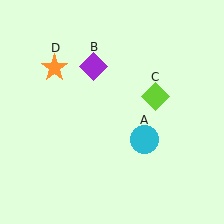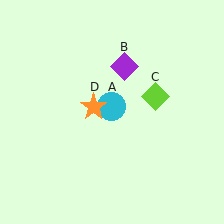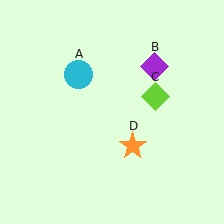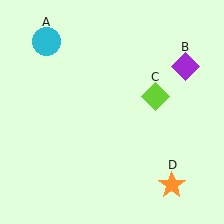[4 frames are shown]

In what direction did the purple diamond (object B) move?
The purple diamond (object B) moved right.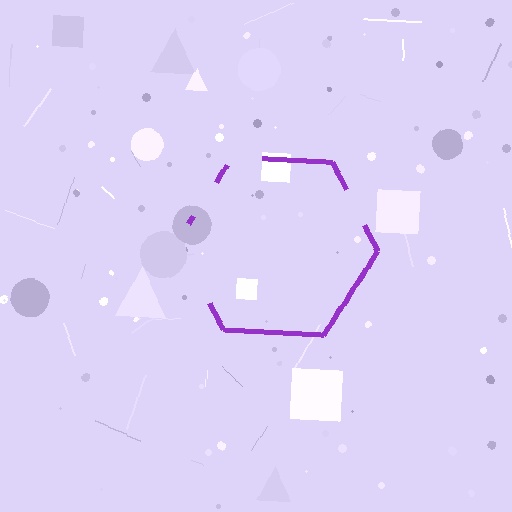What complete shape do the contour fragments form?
The contour fragments form a hexagon.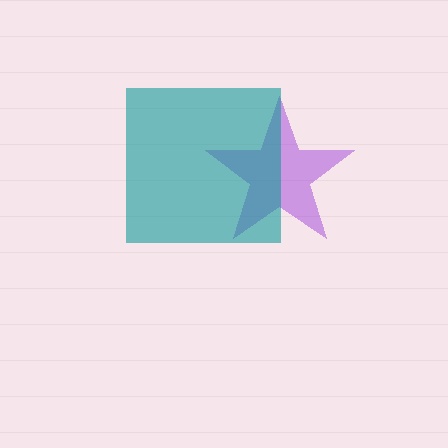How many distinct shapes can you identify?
There are 2 distinct shapes: a purple star, a teal square.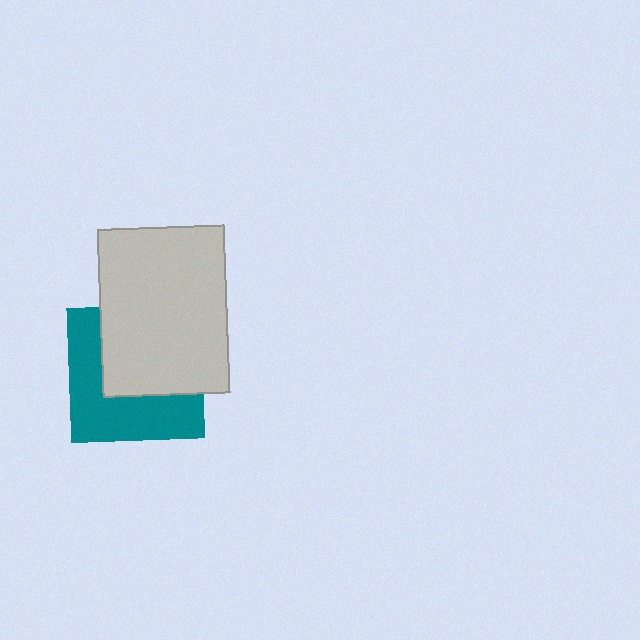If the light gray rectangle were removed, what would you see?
You would see the complete teal square.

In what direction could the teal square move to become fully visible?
The teal square could move toward the lower-left. That would shift it out from behind the light gray rectangle entirely.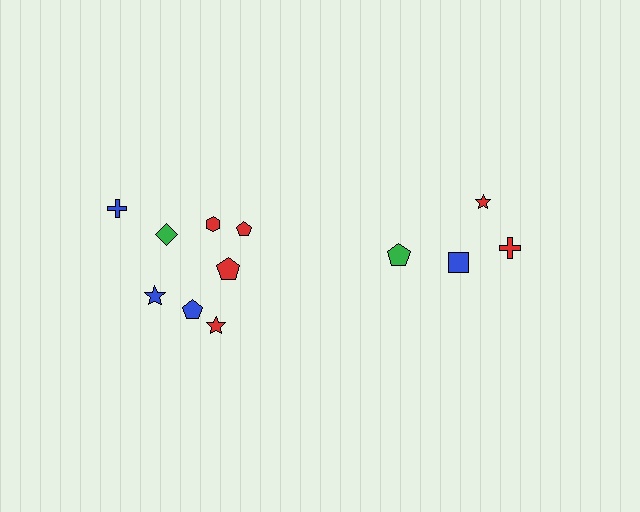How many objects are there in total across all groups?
There are 12 objects.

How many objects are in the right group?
There are 4 objects.